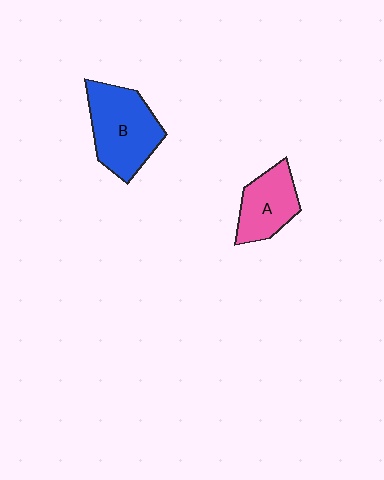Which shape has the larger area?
Shape B (blue).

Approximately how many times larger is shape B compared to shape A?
Approximately 1.5 times.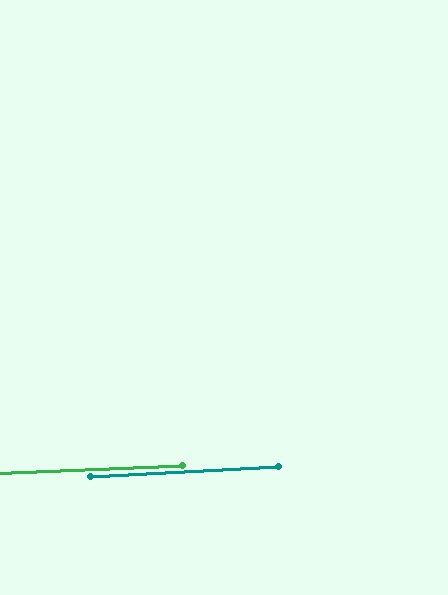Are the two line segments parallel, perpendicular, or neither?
Parallel — their directions differ by only 0.8°.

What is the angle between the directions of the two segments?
Approximately 1 degree.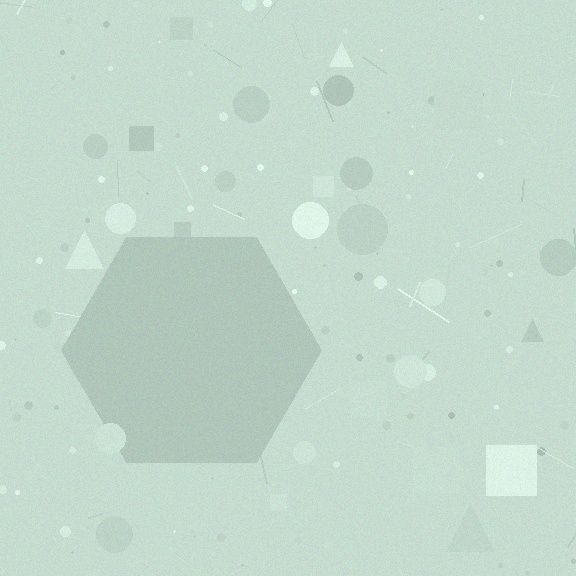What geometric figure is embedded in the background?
A hexagon is embedded in the background.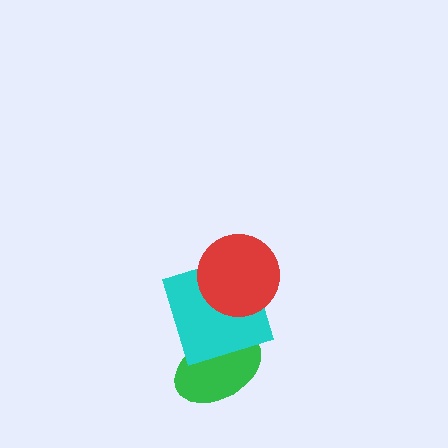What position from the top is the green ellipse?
The green ellipse is 3rd from the top.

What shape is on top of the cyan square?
The red circle is on top of the cyan square.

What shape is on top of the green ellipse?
The cyan square is on top of the green ellipse.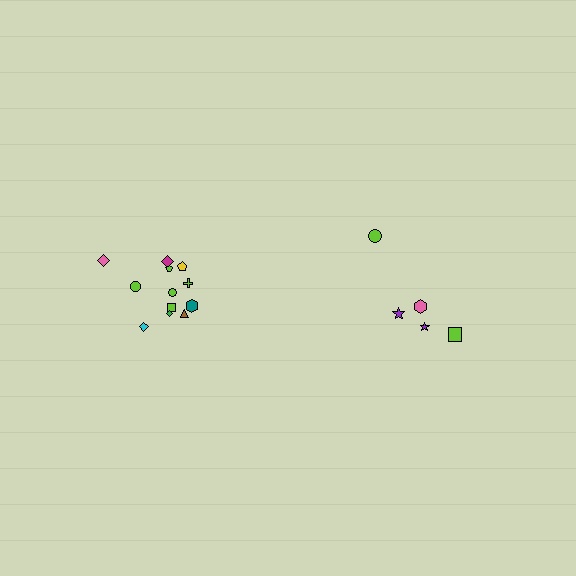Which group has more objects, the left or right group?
The left group.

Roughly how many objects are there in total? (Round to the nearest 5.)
Roughly 15 objects in total.